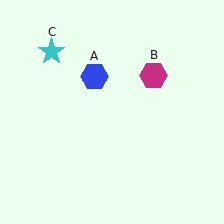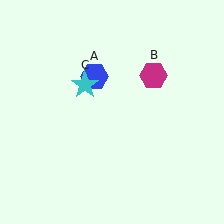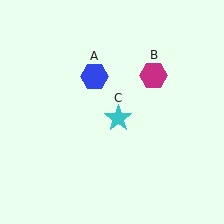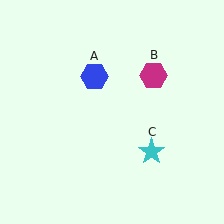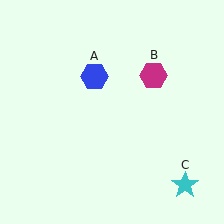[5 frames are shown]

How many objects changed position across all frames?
1 object changed position: cyan star (object C).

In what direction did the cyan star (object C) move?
The cyan star (object C) moved down and to the right.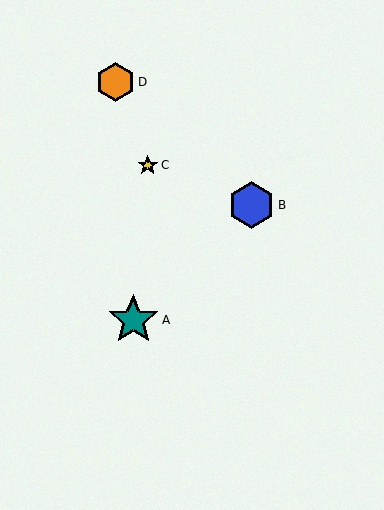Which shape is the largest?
The teal star (labeled A) is the largest.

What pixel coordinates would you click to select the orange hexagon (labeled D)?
Click at (115, 82) to select the orange hexagon D.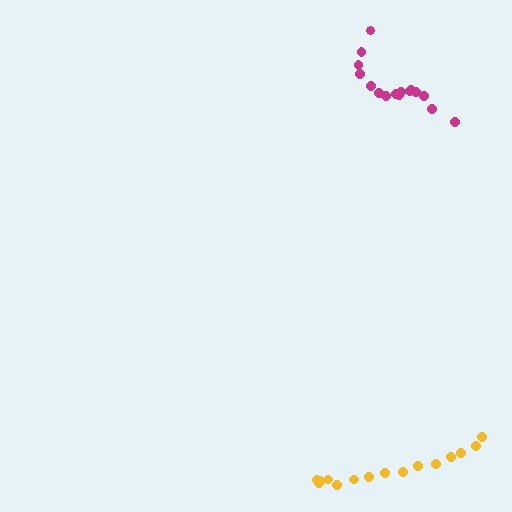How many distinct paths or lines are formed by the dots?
There are 2 distinct paths.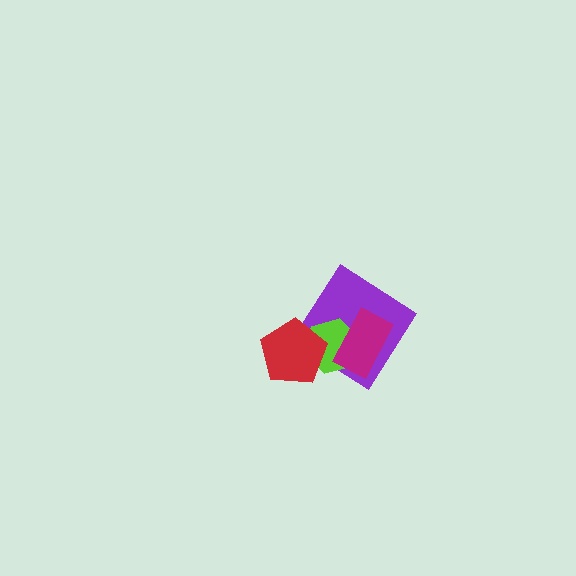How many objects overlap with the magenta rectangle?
2 objects overlap with the magenta rectangle.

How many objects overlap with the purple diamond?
3 objects overlap with the purple diamond.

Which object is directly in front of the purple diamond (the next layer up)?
The lime hexagon is directly in front of the purple diamond.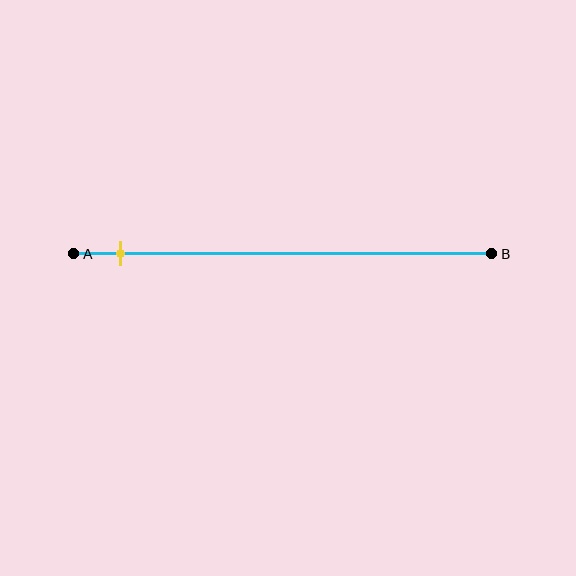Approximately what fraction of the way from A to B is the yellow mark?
The yellow mark is approximately 10% of the way from A to B.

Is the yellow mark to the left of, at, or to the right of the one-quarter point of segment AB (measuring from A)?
The yellow mark is to the left of the one-quarter point of segment AB.